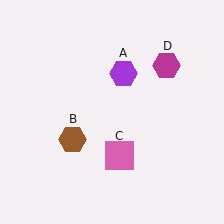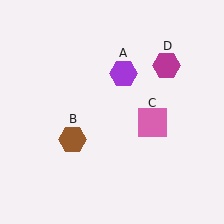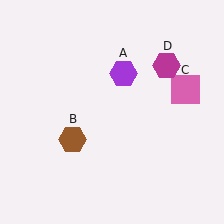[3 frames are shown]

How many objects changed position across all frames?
1 object changed position: pink square (object C).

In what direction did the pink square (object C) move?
The pink square (object C) moved up and to the right.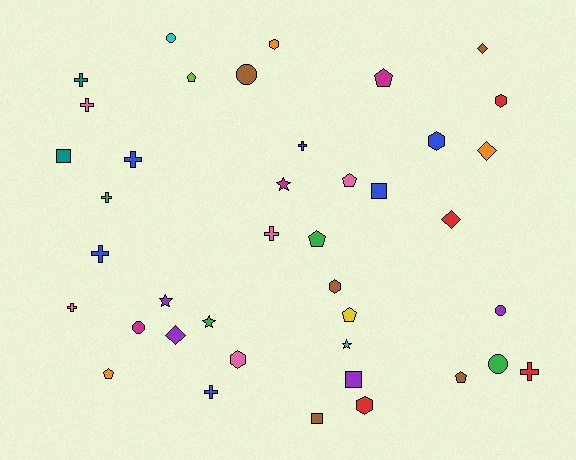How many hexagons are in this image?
There are 6 hexagons.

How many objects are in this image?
There are 40 objects.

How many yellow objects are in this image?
There is 1 yellow object.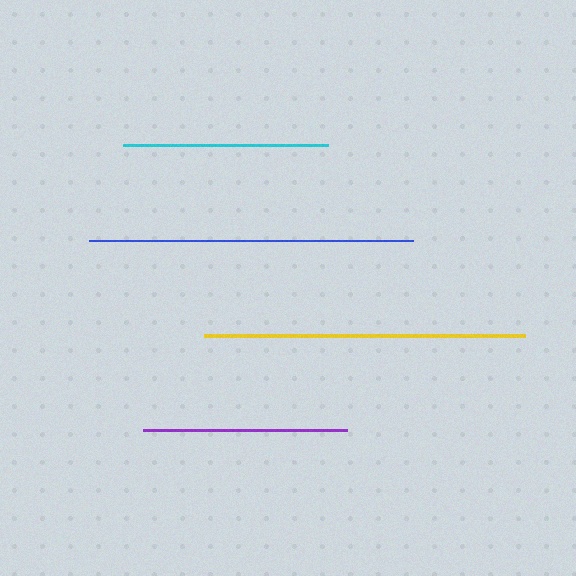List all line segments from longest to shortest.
From longest to shortest: blue, yellow, cyan, purple.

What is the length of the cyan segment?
The cyan segment is approximately 205 pixels long.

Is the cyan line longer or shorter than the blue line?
The blue line is longer than the cyan line.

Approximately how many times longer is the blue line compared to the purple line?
The blue line is approximately 1.6 times the length of the purple line.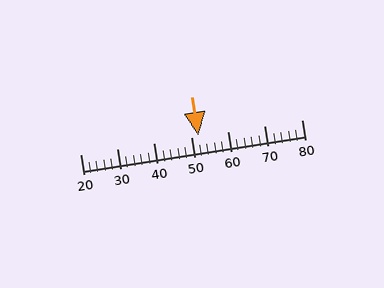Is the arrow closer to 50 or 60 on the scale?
The arrow is closer to 50.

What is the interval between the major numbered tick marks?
The major tick marks are spaced 10 units apart.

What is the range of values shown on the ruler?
The ruler shows values from 20 to 80.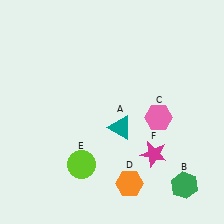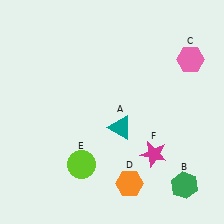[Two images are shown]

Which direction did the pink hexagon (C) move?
The pink hexagon (C) moved up.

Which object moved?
The pink hexagon (C) moved up.